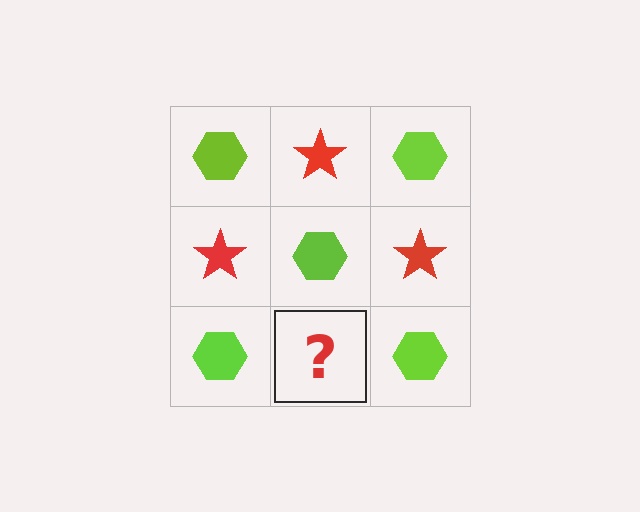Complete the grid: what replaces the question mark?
The question mark should be replaced with a red star.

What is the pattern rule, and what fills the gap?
The rule is that it alternates lime hexagon and red star in a checkerboard pattern. The gap should be filled with a red star.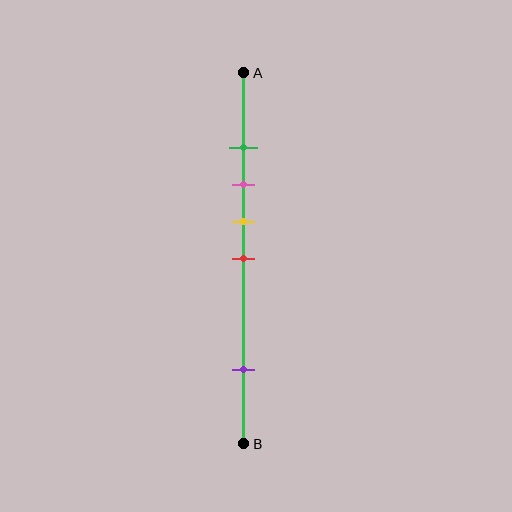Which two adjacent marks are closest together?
The green and pink marks are the closest adjacent pair.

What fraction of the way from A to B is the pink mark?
The pink mark is approximately 30% (0.3) of the way from A to B.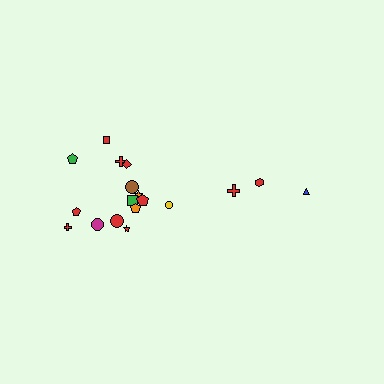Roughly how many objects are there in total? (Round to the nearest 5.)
Roughly 20 objects in total.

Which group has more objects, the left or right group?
The left group.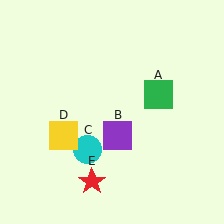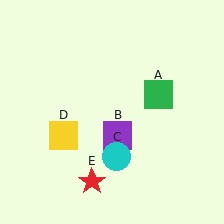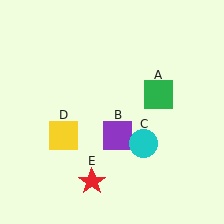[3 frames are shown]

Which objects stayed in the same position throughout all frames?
Green square (object A) and purple square (object B) and yellow square (object D) and red star (object E) remained stationary.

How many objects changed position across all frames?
1 object changed position: cyan circle (object C).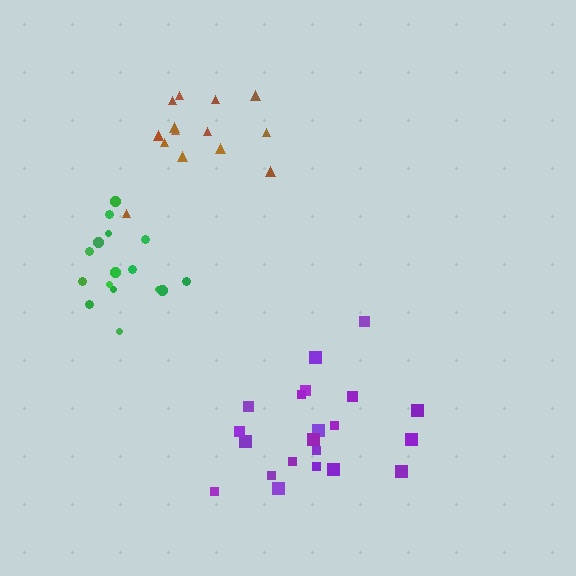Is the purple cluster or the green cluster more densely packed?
Green.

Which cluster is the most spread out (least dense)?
Purple.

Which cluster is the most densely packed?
Green.